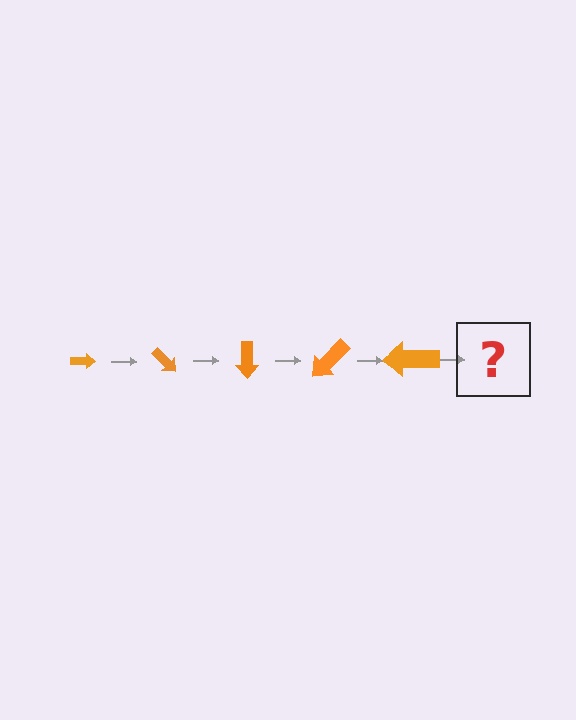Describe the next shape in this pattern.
It should be an arrow, larger than the previous one and rotated 225 degrees from the start.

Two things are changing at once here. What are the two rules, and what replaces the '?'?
The two rules are that the arrow grows larger each step and it rotates 45 degrees each step. The '?' should be an arrow, larger than the previous one and rotated 225 degrees from the start.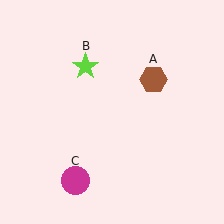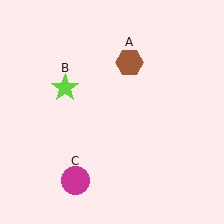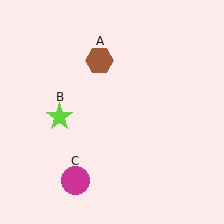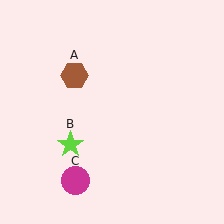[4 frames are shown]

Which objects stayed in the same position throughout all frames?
Magenta circle (object C) remained stationary.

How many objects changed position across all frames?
2 objects changed position: brown hexagon (object A), lime star (object B).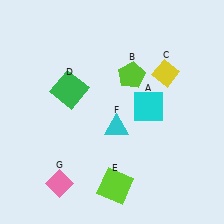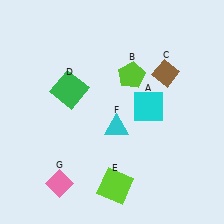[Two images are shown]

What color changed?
The diamond (C) changed from yellow in Image 1 to brown in Image 2.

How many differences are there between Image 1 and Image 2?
There is 1 difference between the two images.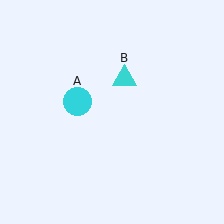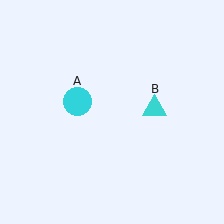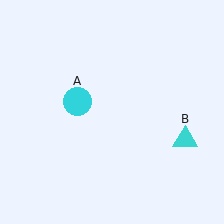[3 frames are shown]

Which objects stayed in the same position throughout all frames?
Cyan circle (object A) remained stationary.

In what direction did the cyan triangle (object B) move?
The cyan triangle (object B) moved down and to the right.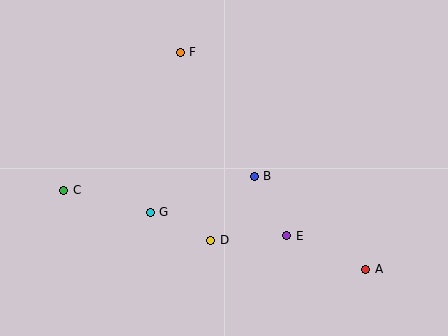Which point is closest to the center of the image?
Point B at (254, 176) is closest to the center.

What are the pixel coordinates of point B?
Point B is at (254, 176).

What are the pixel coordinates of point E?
Point E is at (287, 236).